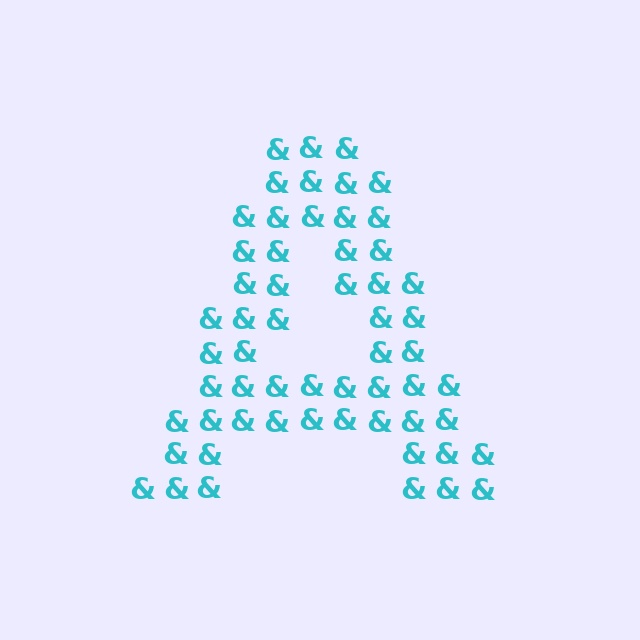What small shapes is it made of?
It is made of small ampersands.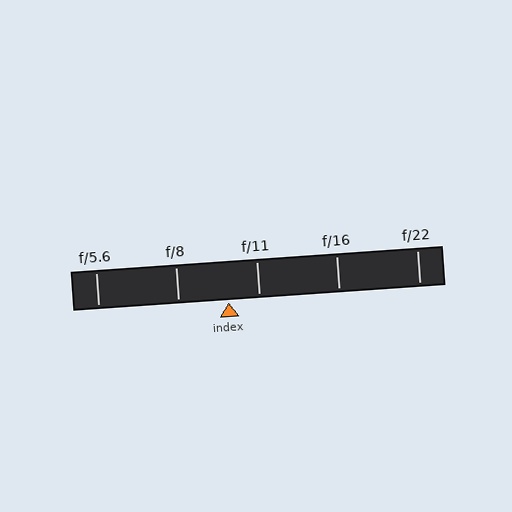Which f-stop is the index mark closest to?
The index mark is closest to f/11.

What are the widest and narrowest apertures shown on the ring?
The widest aperture shown is f/5.6 and the narrowest is f/22.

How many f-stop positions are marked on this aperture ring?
There are 5 f-stop positions marked.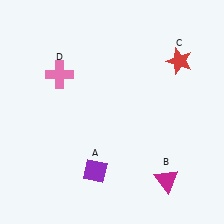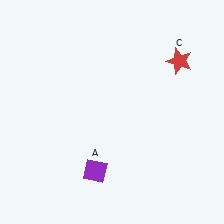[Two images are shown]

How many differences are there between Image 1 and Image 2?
There are 2 differences between the two images.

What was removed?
The pink cross (D), the magenta triangle (B) were removed in Image 2.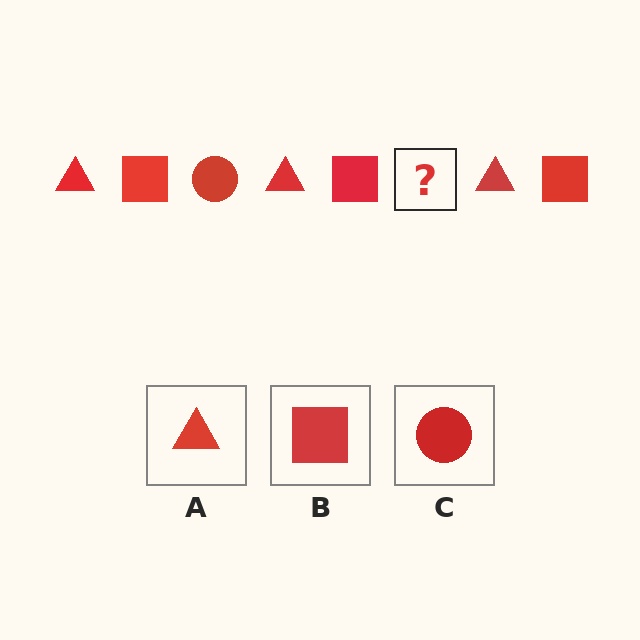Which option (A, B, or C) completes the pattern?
C.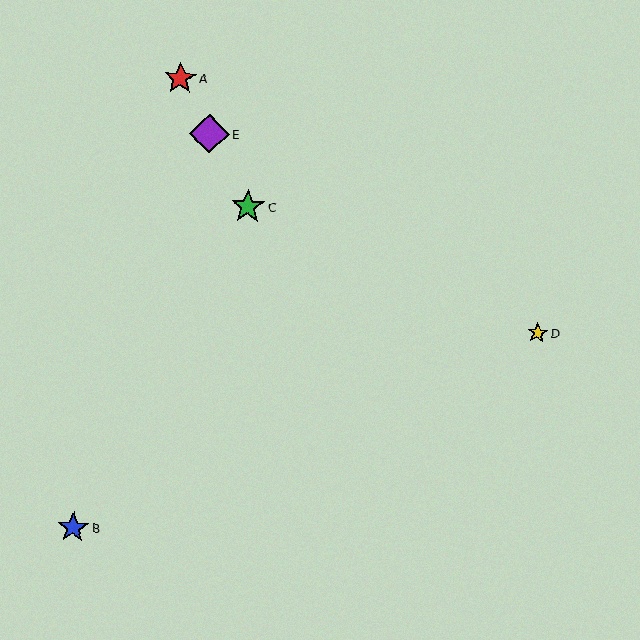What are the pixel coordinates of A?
Object A is at (180, 78).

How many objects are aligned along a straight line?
3 objects (A, C, E) are aligned along a straight line.